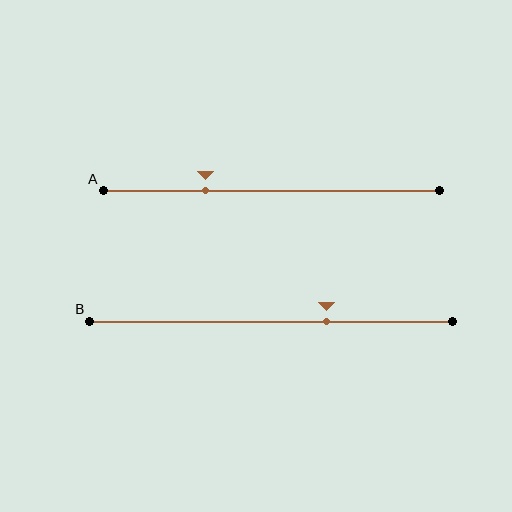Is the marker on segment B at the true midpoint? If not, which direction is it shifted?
No, the marker on segment B is shifted to the right by about 15% of the segment length.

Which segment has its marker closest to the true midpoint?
Segment B has its marker closest to the true midpoint.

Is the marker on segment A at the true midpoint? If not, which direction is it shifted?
No, the marker on segment A is shifted to the left by about 20% of the segment length.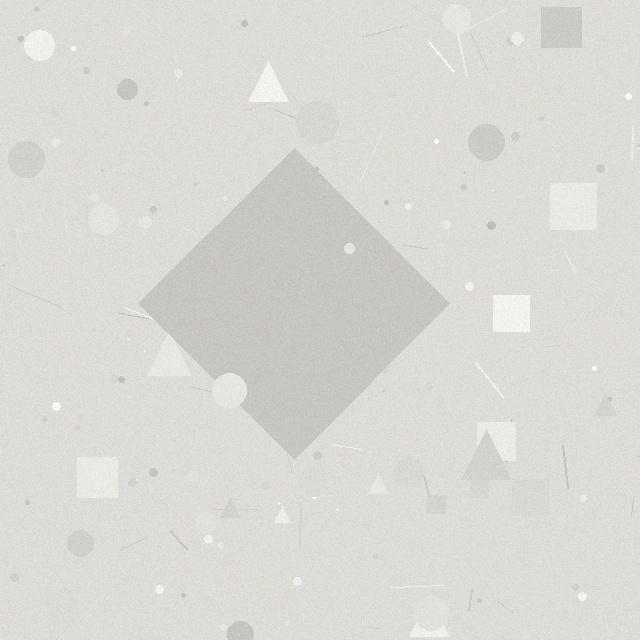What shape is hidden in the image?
A diamond is hidden in the image.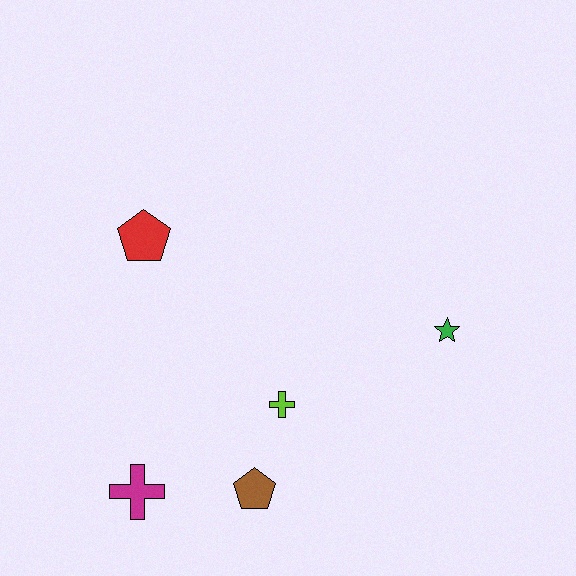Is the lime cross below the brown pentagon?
No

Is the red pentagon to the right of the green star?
No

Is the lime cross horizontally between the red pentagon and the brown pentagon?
No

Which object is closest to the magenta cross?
The brown pentagon is closest to the magenta cross.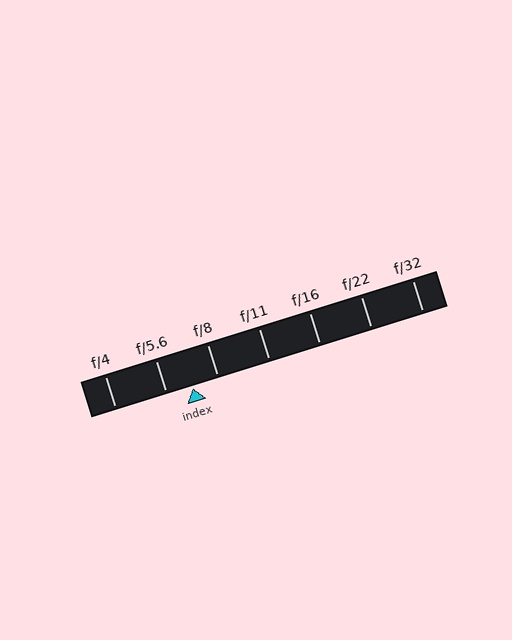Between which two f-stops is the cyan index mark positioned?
The index mark is between f/5.6 and f/8.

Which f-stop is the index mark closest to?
The index mark is closest to f/5.6.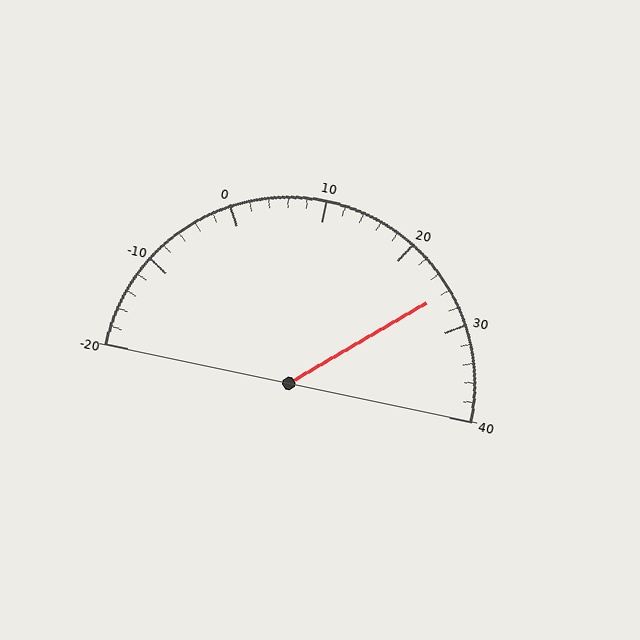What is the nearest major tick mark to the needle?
The nearest major tick mark is 30.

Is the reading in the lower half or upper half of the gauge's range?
The reading is in the upper half of the range (-20 to 40).